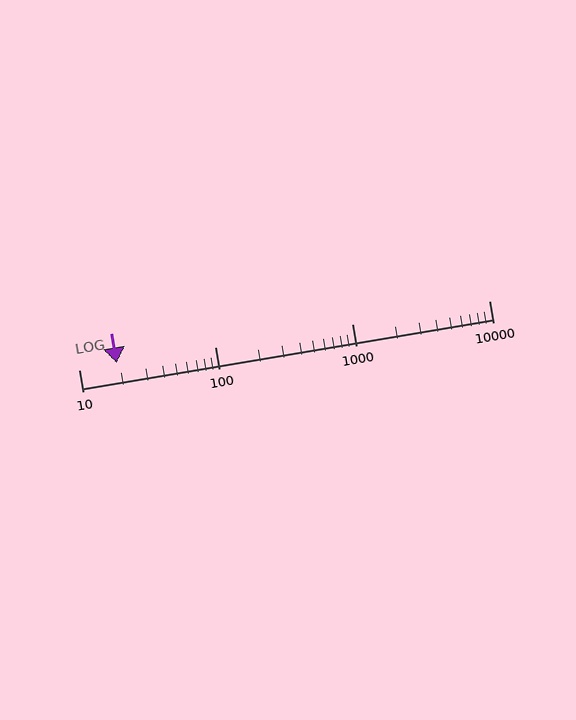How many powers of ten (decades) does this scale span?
The scale spans 3 decades, from 10 to 10000.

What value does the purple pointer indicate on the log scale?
The pointer indicates approximately 19.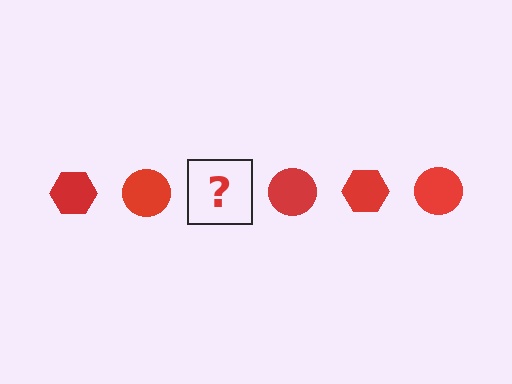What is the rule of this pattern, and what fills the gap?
The rule is that the pattern cycles through hexagon, circle shapes in red. The gap should be filled with a red hexagon.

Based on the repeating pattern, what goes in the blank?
The blank should be a red hexagon.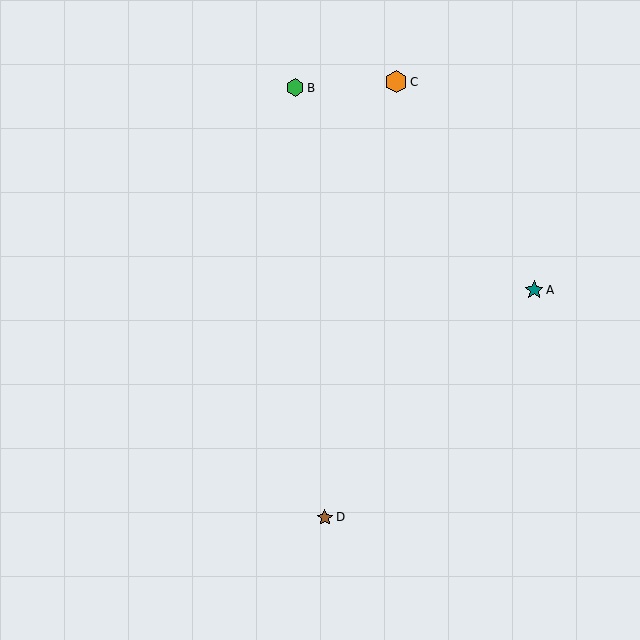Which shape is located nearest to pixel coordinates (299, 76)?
The green hexagon (labeled B) at (295, 88) is nearest to that location.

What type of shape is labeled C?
Shape C is an orange hexagon.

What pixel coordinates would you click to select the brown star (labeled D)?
Click at (325, 517) to select the brown star D.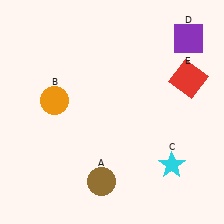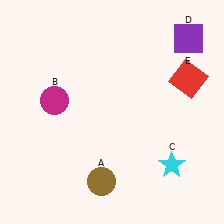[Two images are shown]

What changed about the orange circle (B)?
In Image 1, B is orange. In Image 2, it changed to magenta.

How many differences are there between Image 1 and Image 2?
There is 1 difference between the two images.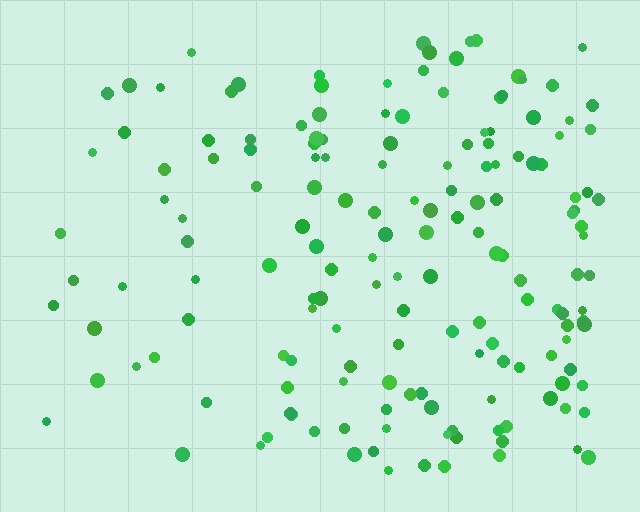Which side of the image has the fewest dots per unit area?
The left.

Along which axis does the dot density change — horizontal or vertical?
Horizontal.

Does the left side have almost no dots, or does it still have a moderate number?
Still a moderate number, just noticeably fewer than the right.